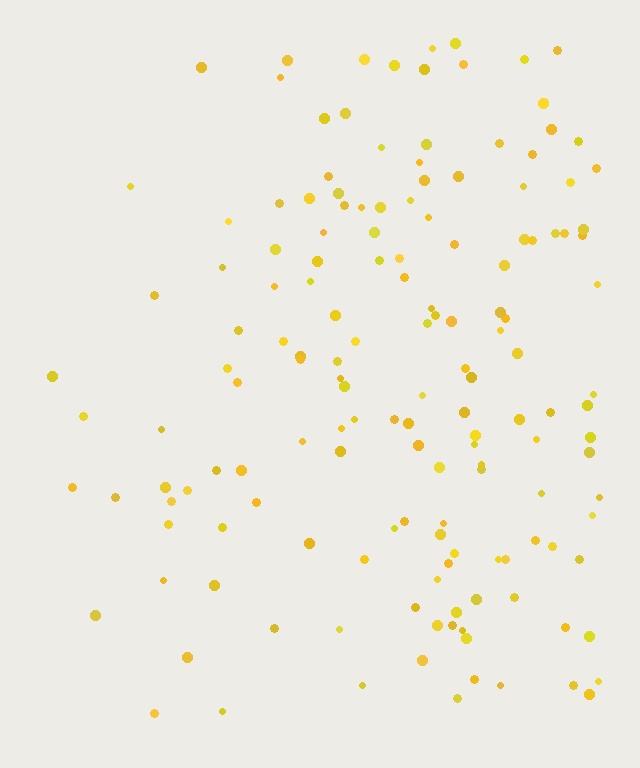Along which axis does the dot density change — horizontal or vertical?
Horizontal.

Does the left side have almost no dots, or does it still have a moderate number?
Still a moderate number, just noticeably fewer than the right.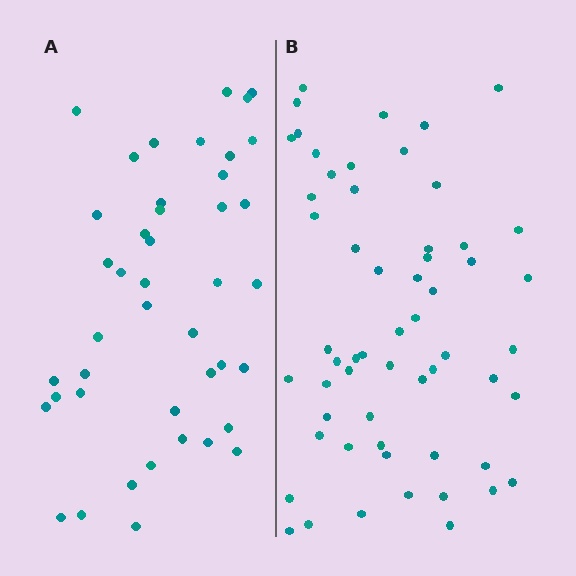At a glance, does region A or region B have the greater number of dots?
Region B (the right region) has more dots.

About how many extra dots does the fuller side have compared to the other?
Region B has approximately 15 more dots than region A.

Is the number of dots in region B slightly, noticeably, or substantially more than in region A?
Region B has noticeably more, but not dramatically so. The ratio is roughly 1.3 to 1.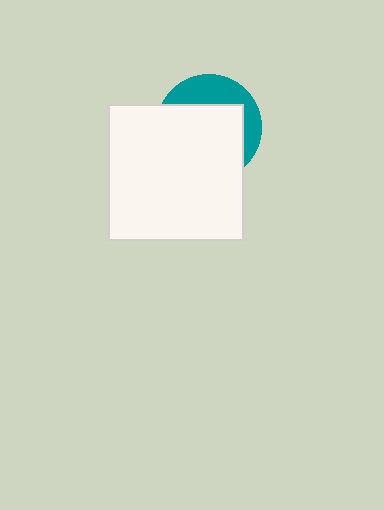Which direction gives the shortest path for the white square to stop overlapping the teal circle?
Moving toward the lower-left gives the shortest separation.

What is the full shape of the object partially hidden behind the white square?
The partially hidden object is a teal circle.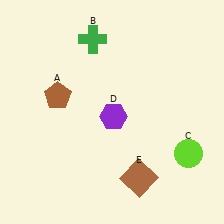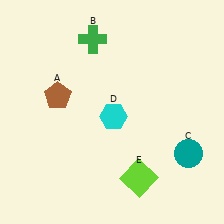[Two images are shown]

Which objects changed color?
C changed from lime to teal. D changed from purple to cyan. E changed from brown to lime.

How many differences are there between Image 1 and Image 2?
There are 3 differences between the two images.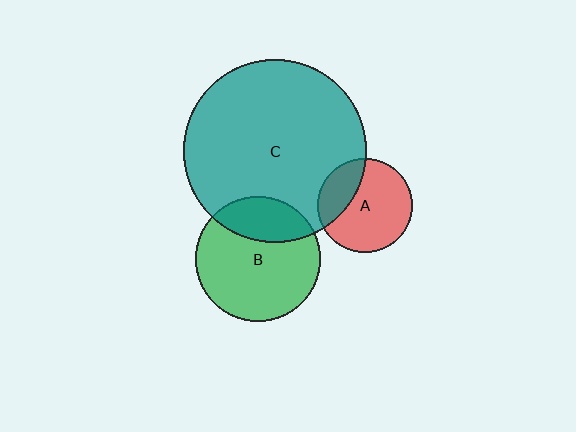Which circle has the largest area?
Circle C (teal).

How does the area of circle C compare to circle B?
Approximately 2.1 times.